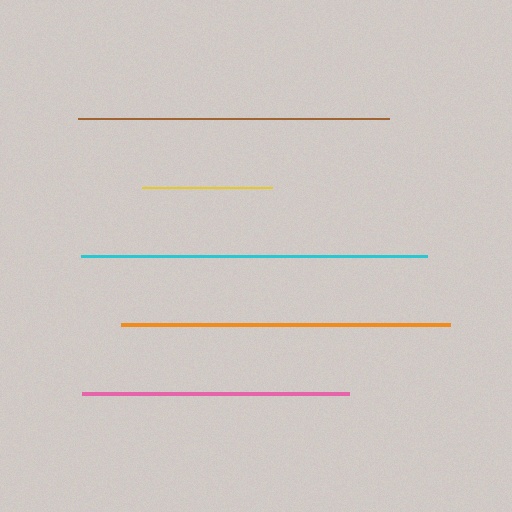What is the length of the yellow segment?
The yellow segment is approximately 130 pixels long.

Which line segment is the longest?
The cyan line is the longest at approximately 346 pixels.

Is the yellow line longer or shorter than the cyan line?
The cyan line is longer than the yellow line.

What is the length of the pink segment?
The pink segment is approximately 267 pixels long.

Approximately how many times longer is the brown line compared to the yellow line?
The brown line is approximately 2.4 times the length of the yellow line.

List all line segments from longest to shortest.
From longest to shortest: cyan, orange, brown, pink, yellow.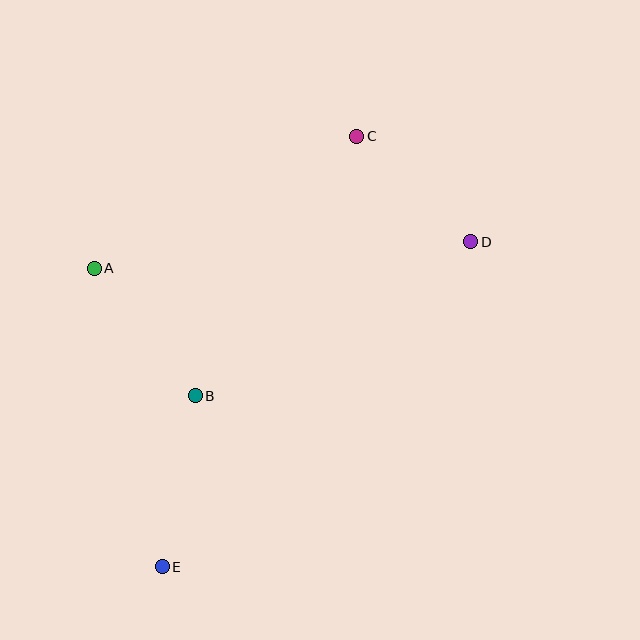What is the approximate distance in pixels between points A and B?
The distance between A and B is approximately 163 pixels.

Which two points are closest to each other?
Points C and D are closest to each other.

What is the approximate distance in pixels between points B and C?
The distance between B and C is approximately 306 pixels.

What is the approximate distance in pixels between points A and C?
The distance between A and C is approximately 294 pixels.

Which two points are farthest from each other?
Points C and E are farthest from each other.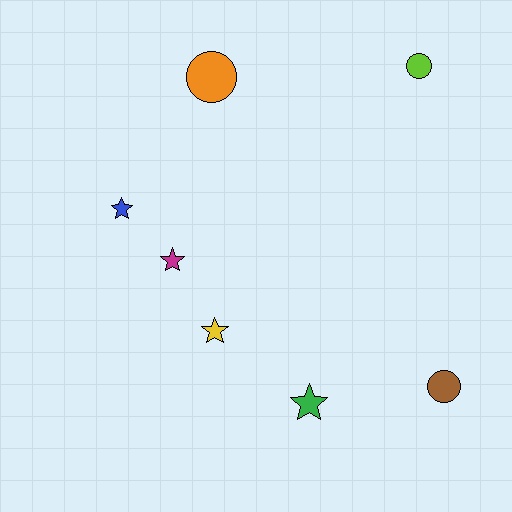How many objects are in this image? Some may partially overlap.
There are 7 objects.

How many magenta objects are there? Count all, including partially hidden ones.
There is 1 magenta object.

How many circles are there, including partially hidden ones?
There are 3 circles.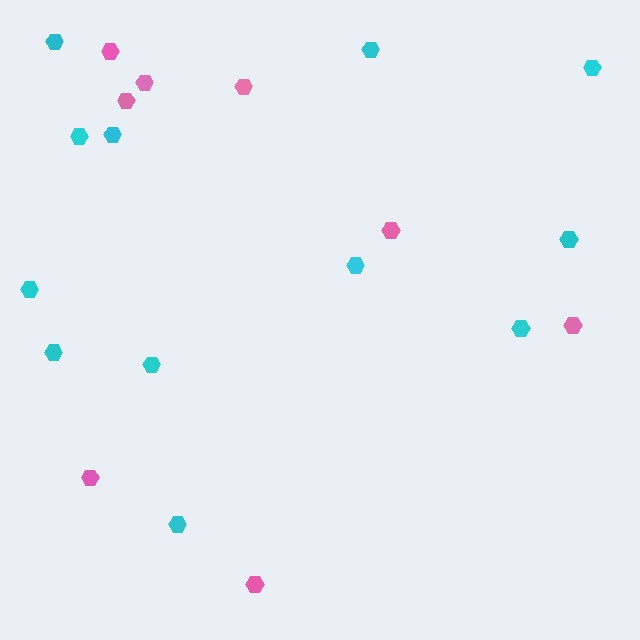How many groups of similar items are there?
There are 2 groups: one group of pink hexagons (8) and one group of cyan hexagons (12).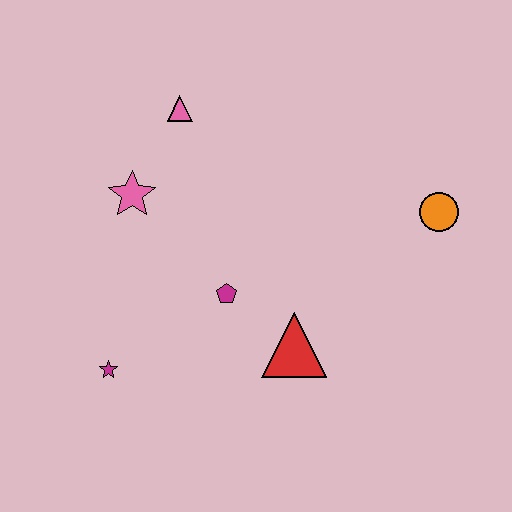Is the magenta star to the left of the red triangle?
Yes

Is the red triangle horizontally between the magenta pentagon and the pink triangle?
No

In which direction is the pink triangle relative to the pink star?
The pink triangle is above the pink star.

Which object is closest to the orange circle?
The red triangle is closest to the orange circle.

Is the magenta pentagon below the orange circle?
Yes